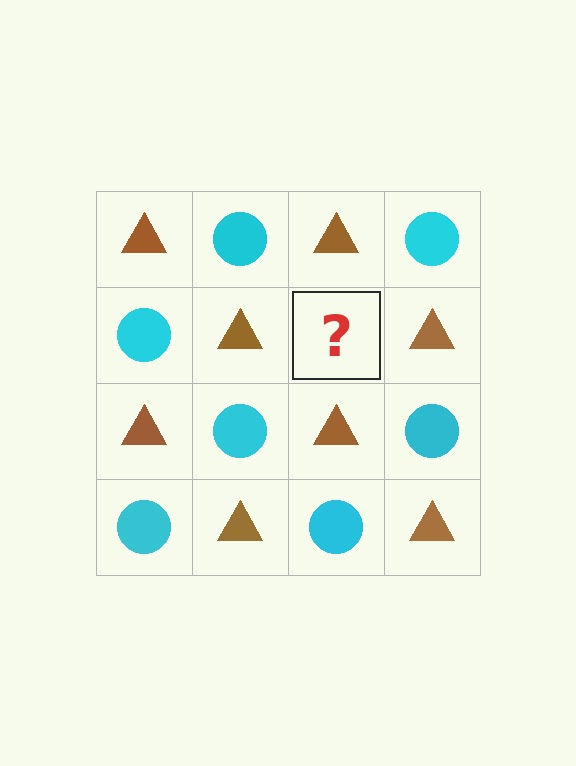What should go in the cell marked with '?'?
The missing cell should contain a cyan circle.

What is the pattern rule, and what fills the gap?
The rule is that it alternates brown triangle and cyan circle in a checkerboard pattern. The gap should be filled with a cyan circle.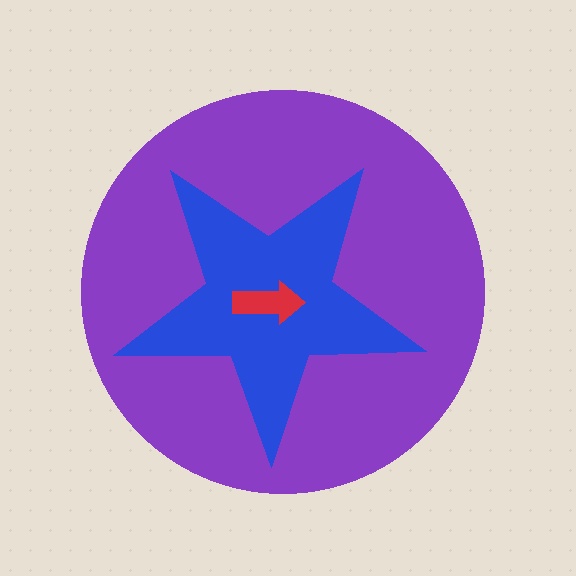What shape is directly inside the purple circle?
The blue star.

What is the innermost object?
The red arrow.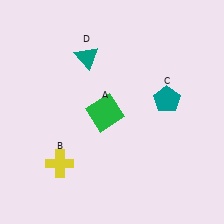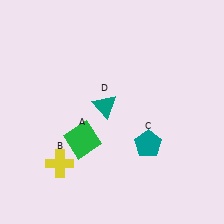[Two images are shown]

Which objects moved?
The objects that moved are: the green square (A), the teal pentagon (C), the teal triangle (D).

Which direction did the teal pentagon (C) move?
The teal pentagon (C) moved down.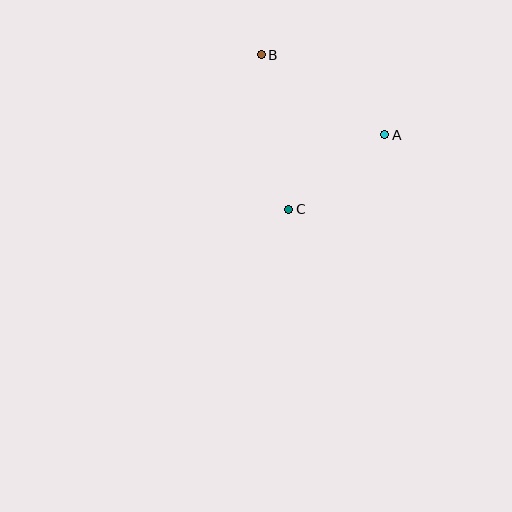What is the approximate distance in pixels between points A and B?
The distance between A and B is approximately 147 pixels.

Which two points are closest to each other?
Points A and C are closest to each other.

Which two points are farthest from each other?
Points B and C are farthest from each other.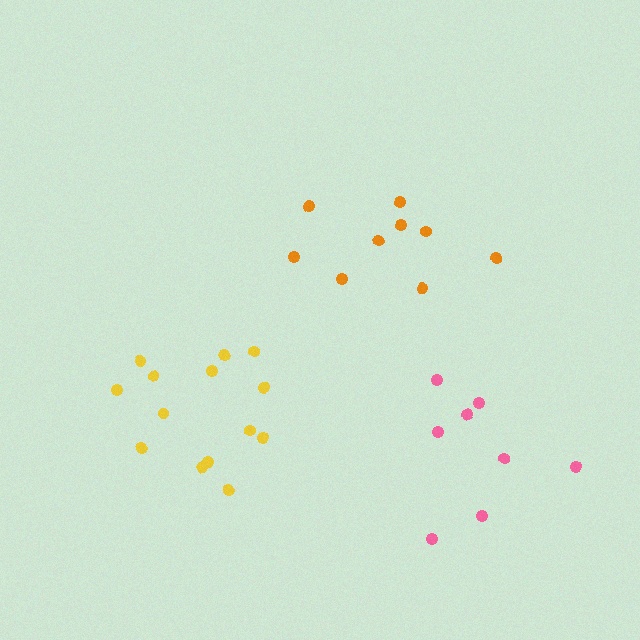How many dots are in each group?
Group 1: 14 dots, Group 2: 8 dots, Group 3: 9 dots (31 total).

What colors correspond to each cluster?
The clusters are colored: yellow, pink, orange.